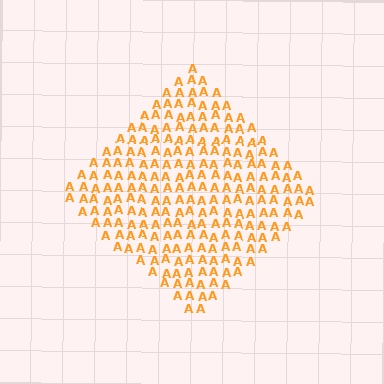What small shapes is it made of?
It is made of small letter A's.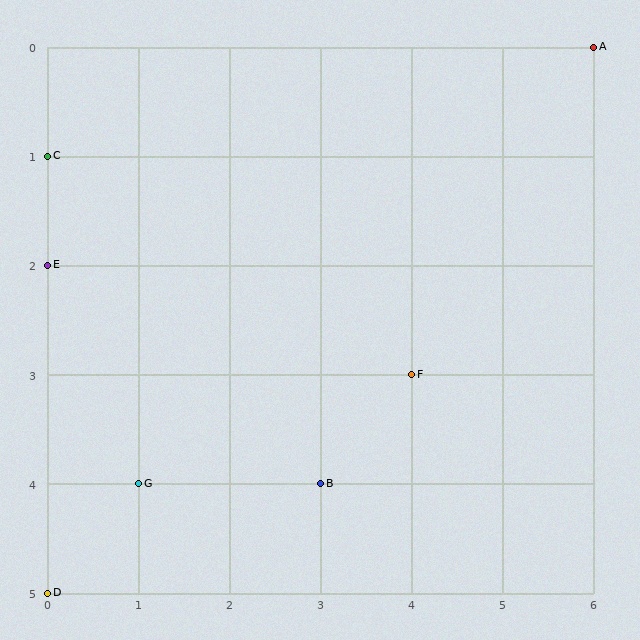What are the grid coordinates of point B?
Point B is at grid coordinates (3, 4).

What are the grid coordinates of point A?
Point A is at grid coordinates (6, 0).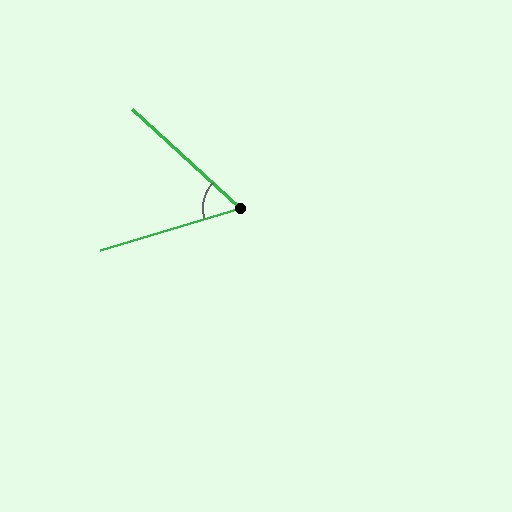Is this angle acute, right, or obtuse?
It is acute.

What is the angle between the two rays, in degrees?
Approximately 59 degrees.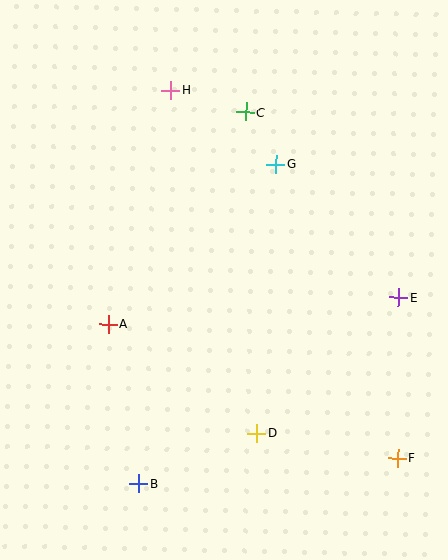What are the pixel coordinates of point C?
Point C is at (246, 112).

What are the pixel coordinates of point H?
Point H is at (171, 90).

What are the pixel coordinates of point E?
Point E is at (398, 297).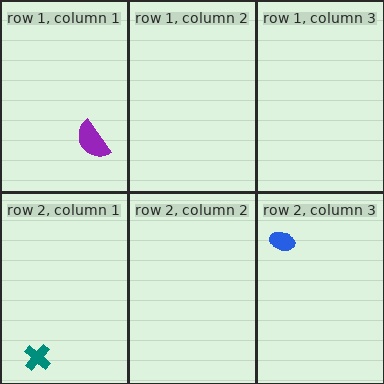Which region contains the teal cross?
The row 2, column 1 region.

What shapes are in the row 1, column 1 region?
The purple semicircle.